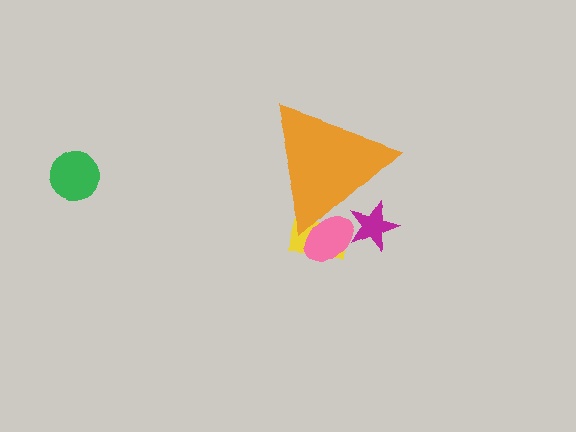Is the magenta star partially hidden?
Yes, the magenta star is partially hidden behind the orange triangle.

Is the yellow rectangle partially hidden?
Yes, the yellow rectangle is partially hidden behind the orange triangle.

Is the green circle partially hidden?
No, the green circle is fully visible.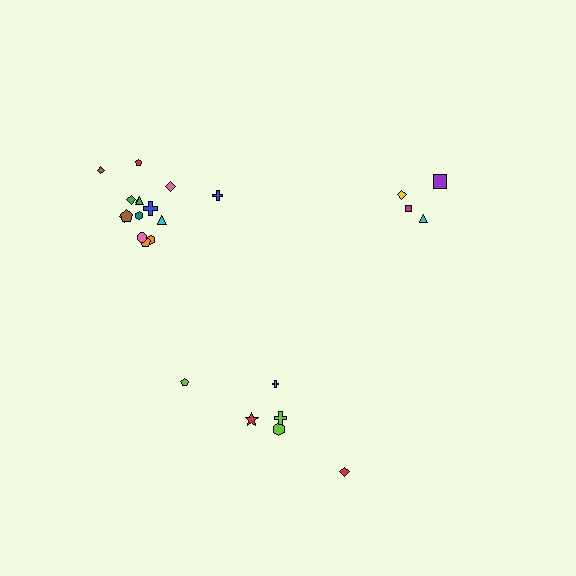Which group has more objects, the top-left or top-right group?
The top-left group.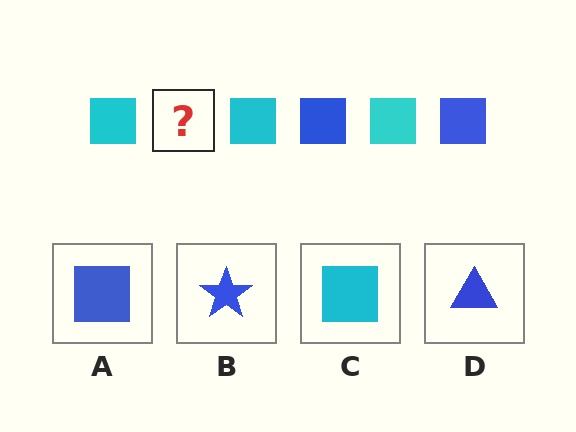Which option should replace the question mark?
Option A.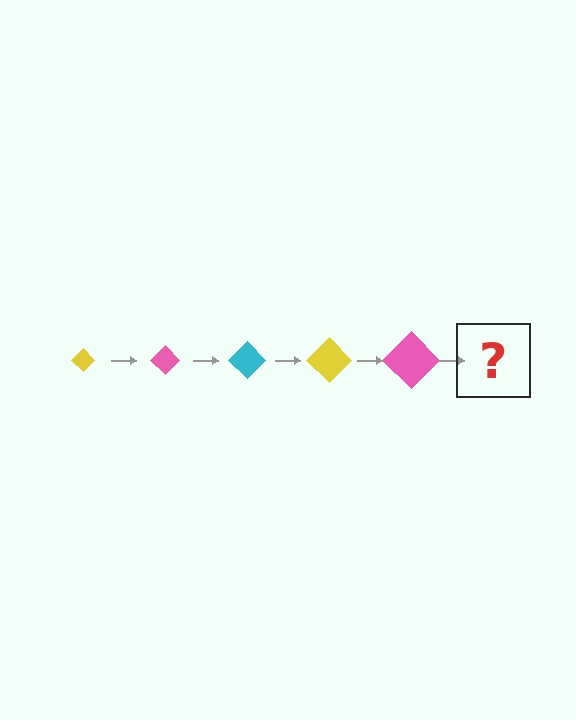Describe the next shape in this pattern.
It should be a cyan diamond, larger than the previous one.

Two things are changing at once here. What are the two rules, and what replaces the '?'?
The two rules are that the diamond grows larger each step and the color cycles through yellow, pink, and cyan. The '?' should be a cyan diamond, larger than the previous one.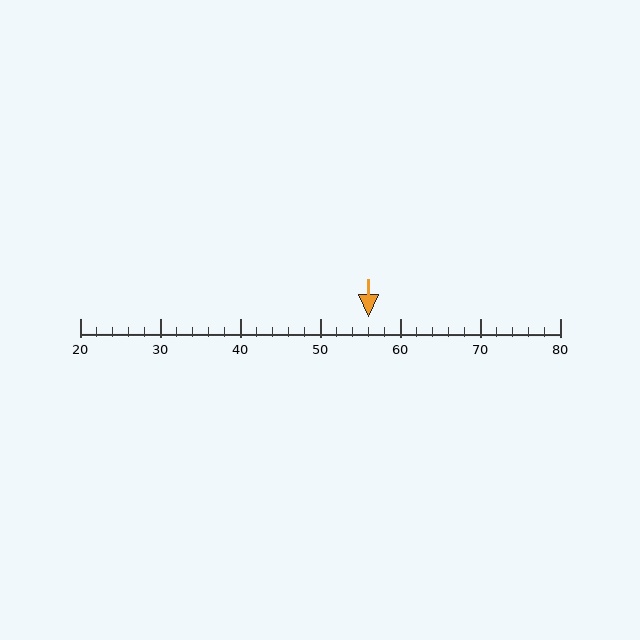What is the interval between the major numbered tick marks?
The major tick marks are spaced 10 units apart.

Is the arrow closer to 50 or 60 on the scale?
The arrow is closer to 60.